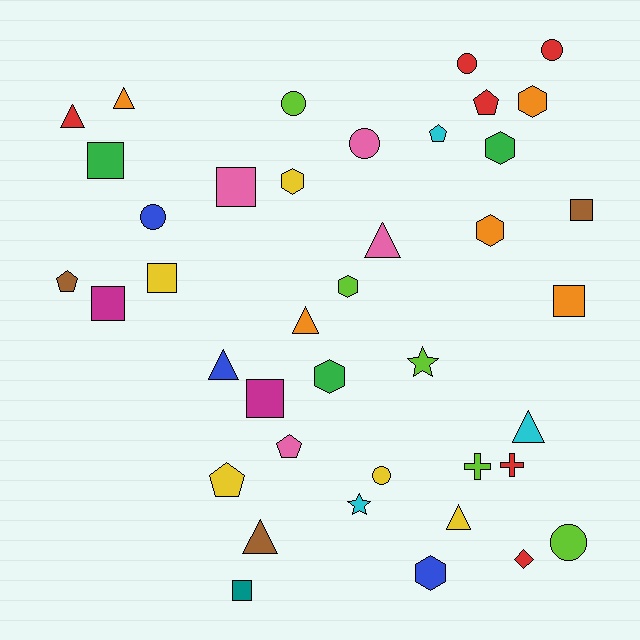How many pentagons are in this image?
There are 5 pentagons.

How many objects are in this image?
There are 40 objects.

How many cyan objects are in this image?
There are 3 cyan objects.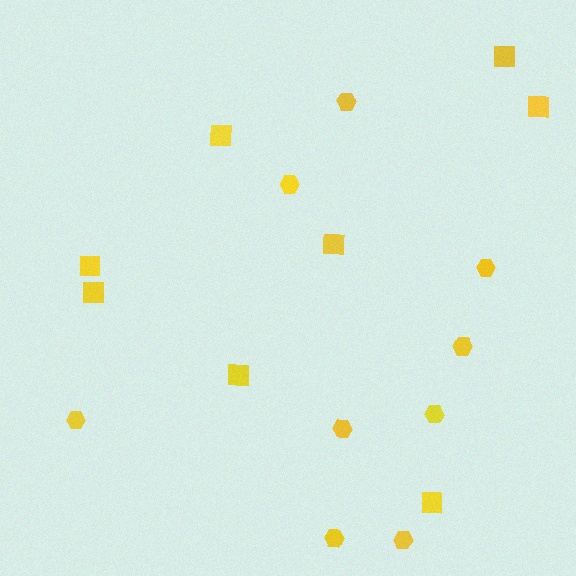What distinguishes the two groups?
There are 2 groups: one group of hexagons (9) and one group of squares (8).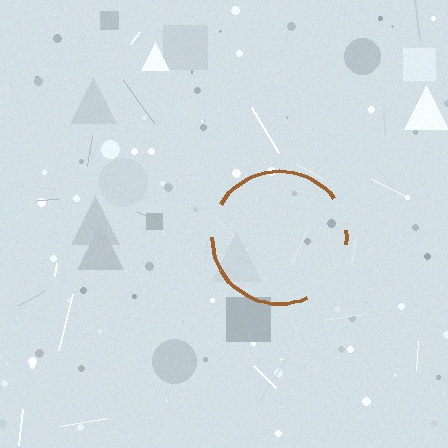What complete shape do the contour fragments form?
The contour fragments form a circle.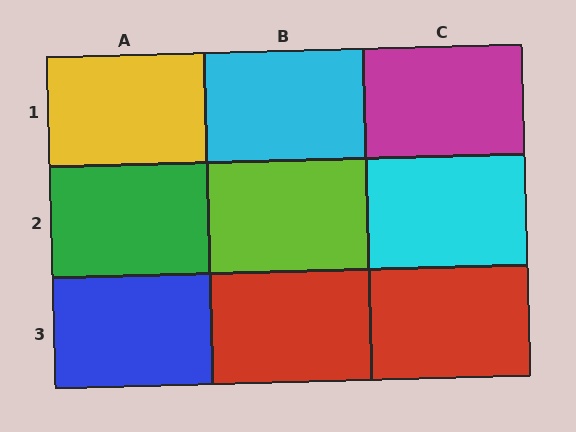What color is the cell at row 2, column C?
Cyan.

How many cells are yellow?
1 cell is yellow.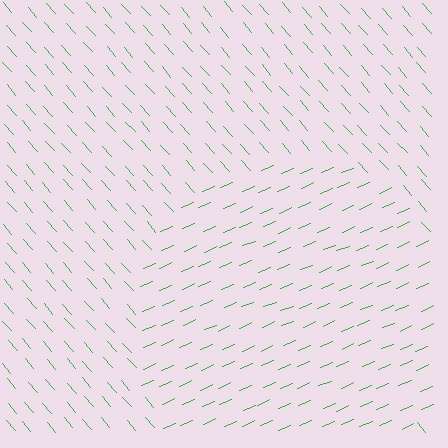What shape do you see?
I see a circle.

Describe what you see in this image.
The image is filled with small green line segments. A circle region in the image has lines oriented differently from the surrounding lines, creating a visible texture boundary.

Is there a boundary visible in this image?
Yes, there is a texture boundary formed by a change in line orientation.